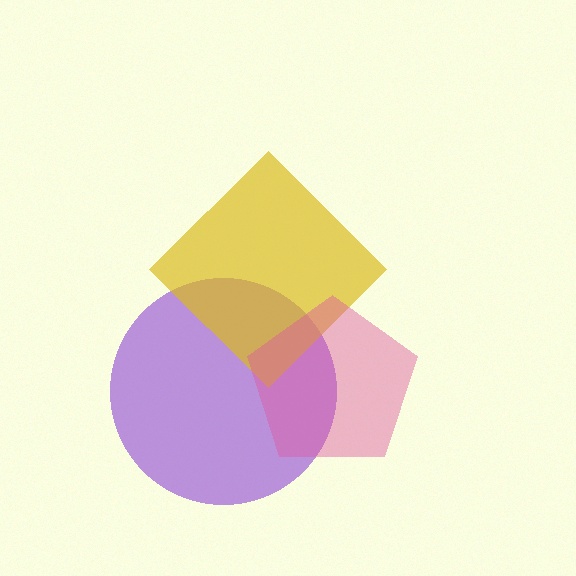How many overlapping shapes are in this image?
There are 3 overlapping shapes in the image.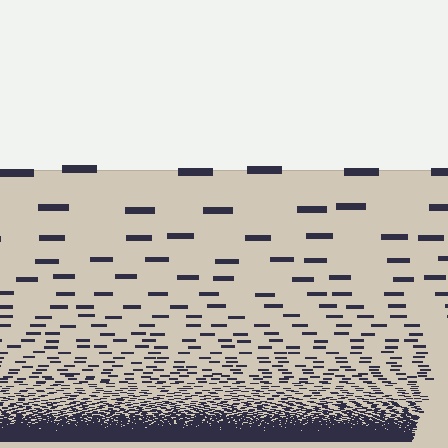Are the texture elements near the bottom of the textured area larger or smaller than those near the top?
Smaller. The gradient is inverted — elements near the bottom are smaller and denser.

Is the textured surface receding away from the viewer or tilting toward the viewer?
The surface appears to tilt toward the viewer. Texture elements get larger and sparser toward the top.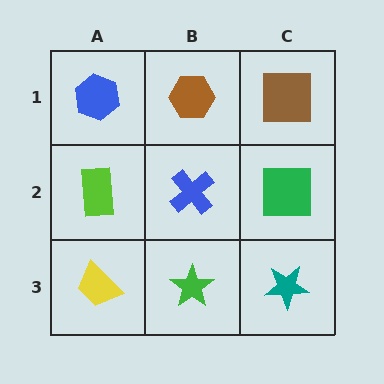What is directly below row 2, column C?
A teal star.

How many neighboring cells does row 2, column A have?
3.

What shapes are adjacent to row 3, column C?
A green square (row 2, column C), a green star (row 3, column B).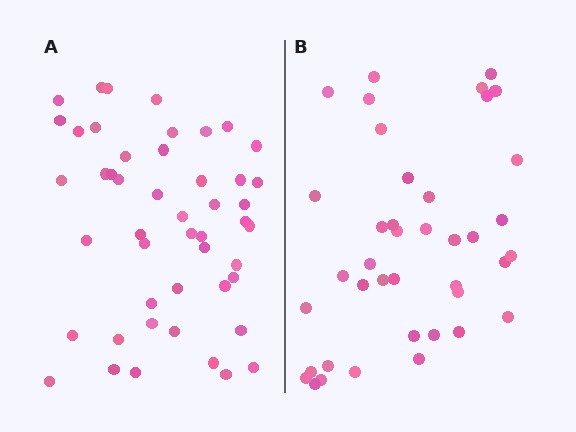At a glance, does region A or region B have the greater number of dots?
Region A (the left region) has more dots.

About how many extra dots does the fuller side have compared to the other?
Region A has roughly 8 or so more dots than region B.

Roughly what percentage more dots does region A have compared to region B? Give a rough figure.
About 20% more.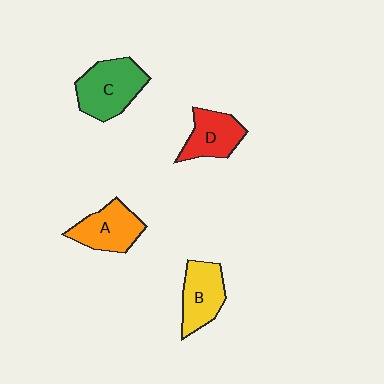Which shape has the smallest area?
Shape D (red).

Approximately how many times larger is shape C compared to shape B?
Approximately 1.2 times.